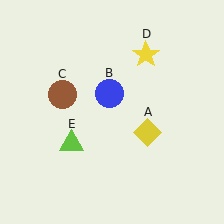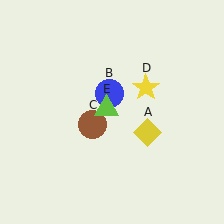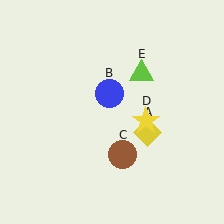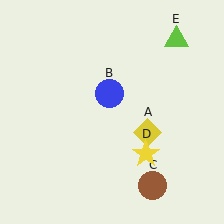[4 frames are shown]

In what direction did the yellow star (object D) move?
The yellow star (object D) moved down.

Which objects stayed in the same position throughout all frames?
Yellow diamond (object A) and blue circle (object B) remained stationary.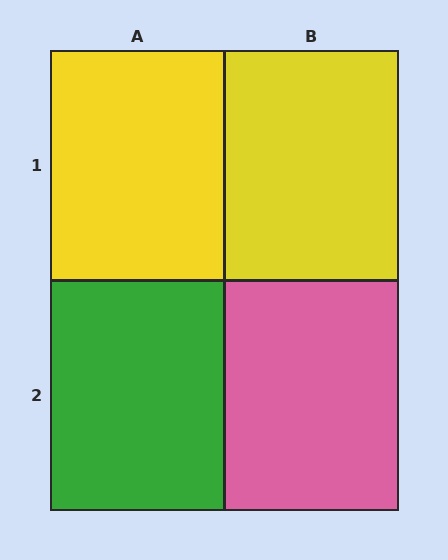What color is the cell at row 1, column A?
Yellow.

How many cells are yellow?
2 cells are yellow.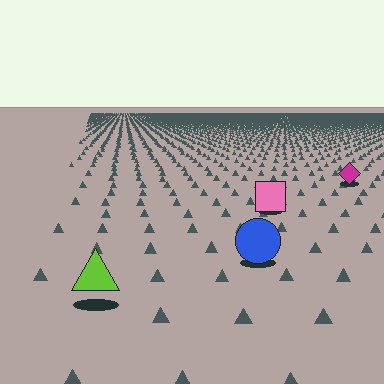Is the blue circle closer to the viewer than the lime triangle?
No. The lime triangle is closer — you can tell from the texture gradient: the ground texture is coarser near it.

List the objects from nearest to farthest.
From nearest to farthest: the lime triangle, the blue circle, the pink square, the magenta diamond.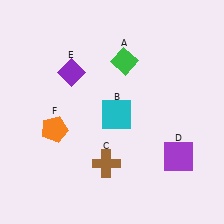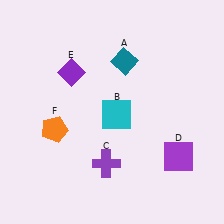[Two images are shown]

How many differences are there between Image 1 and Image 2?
There are 2 differences between the two images.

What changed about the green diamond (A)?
In Image 1, A is green. In Image 2, it changed to teal.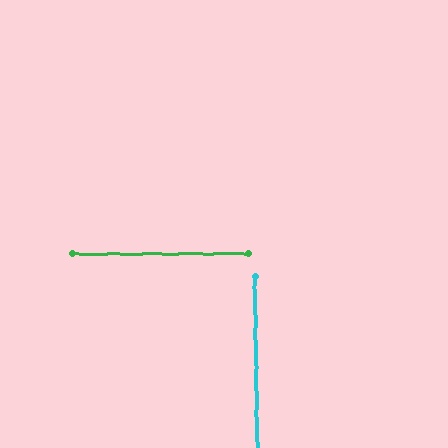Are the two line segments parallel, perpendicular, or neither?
Perpendicular — they meet at approximately 89°.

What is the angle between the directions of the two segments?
Approximately 89 degrees.